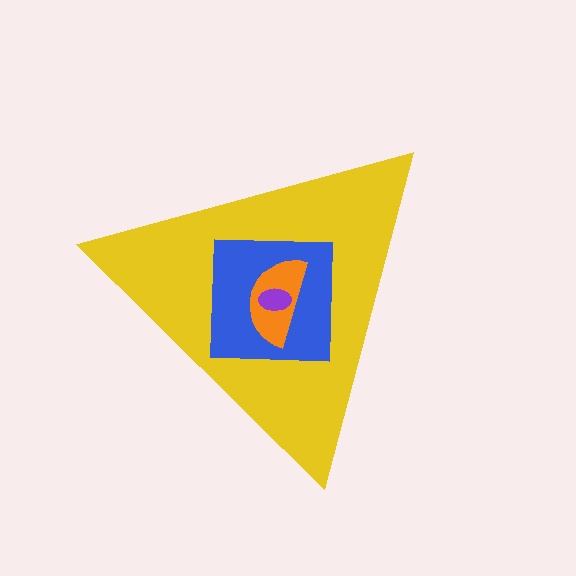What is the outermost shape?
The yellow triangle.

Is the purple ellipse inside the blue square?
Yes.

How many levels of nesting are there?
4.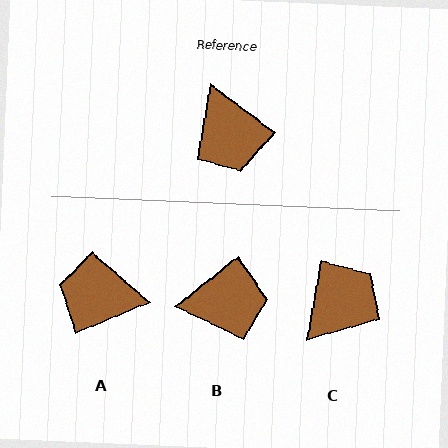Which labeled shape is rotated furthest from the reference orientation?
A, about 121 degrees away.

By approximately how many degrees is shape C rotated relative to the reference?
Approximately 116 degrees counter-clockwise.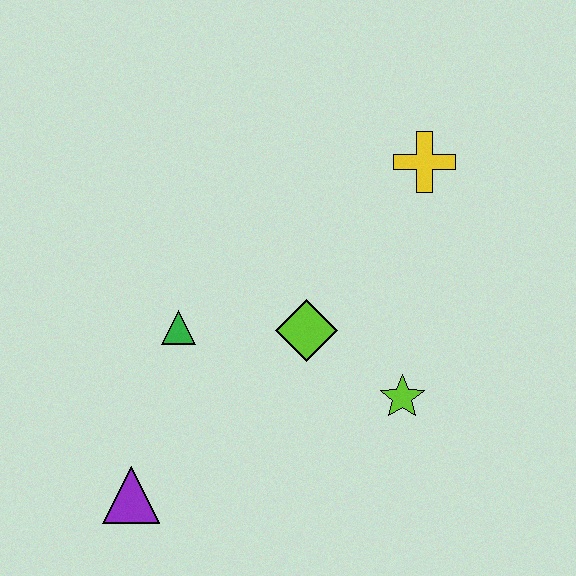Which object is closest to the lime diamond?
The lime star is closest to the lime diamond.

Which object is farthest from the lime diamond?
The purple triangle is farthest from the lime diamond.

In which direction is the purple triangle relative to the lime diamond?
The purple triangle is to the left of the lime diamond.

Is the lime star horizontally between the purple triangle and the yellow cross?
Yes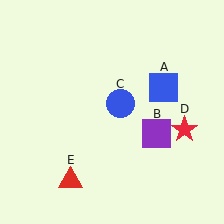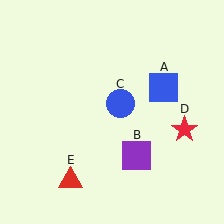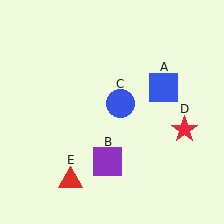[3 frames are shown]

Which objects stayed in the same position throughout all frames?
Blue square (object A) and blue circle (object C) and red star (object D) and red triangle (object E) remained stationary.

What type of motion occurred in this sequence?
The purple square (object B) rotated clockwise around the center of the scene.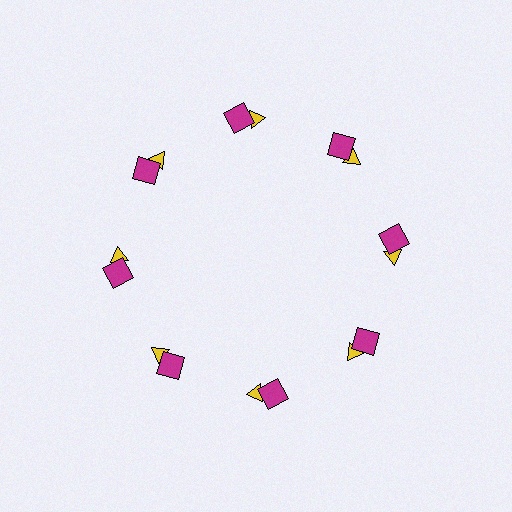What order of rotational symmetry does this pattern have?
This pattern has 8-fold rotational symmetry.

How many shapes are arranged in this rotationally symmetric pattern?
There are 16 shapes, arranged in 8 groups of 2.